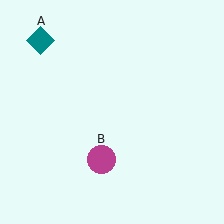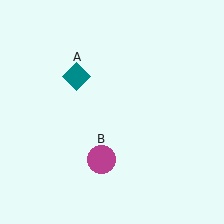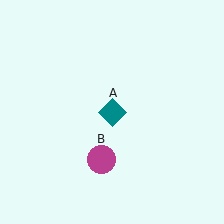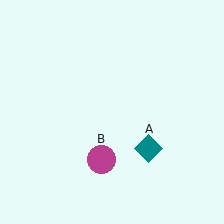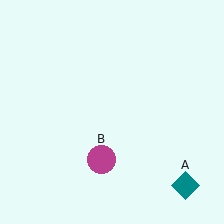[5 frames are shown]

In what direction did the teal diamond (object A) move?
The teal diamond (object A) moved down and to the right.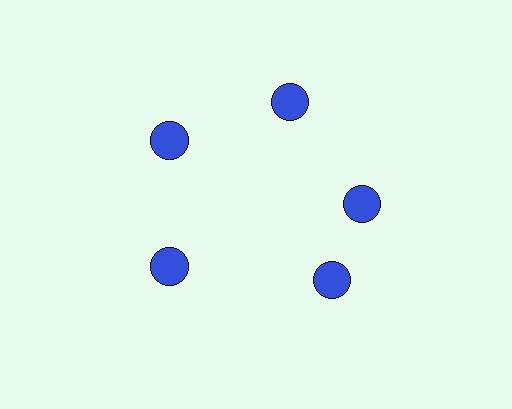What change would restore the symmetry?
The symmetry would be restored by rotating it back into even spacing with its neighbors so that all 5 circles sit at equal angles and equal distance from the center.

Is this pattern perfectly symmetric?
No. The 5 blue circles are arranged in a ring, but one element near the 5 o'clock position is rotated out of alignment along the ring, breaking the 5-fold rotational symmetry.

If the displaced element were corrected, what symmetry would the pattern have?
It would have 5-fold rotational symmetry — the pattern would map onto itself every 72 degrees.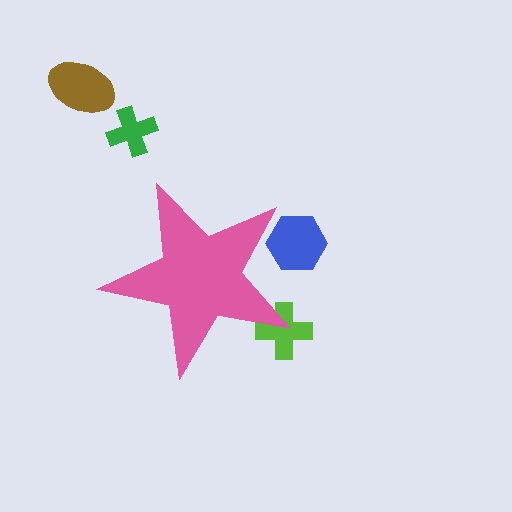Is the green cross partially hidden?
No, the green cross is fully visible.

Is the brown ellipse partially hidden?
No, the brown ellipse is fully visible.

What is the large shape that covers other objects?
A pink star.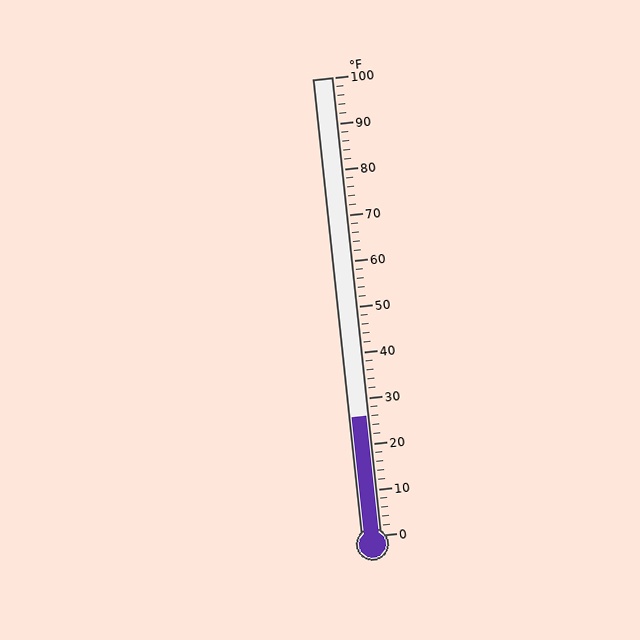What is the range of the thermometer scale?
The thermometer scale ranges from 0°F to 100°F.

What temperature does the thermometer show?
The thermometer shows approximately 26°F.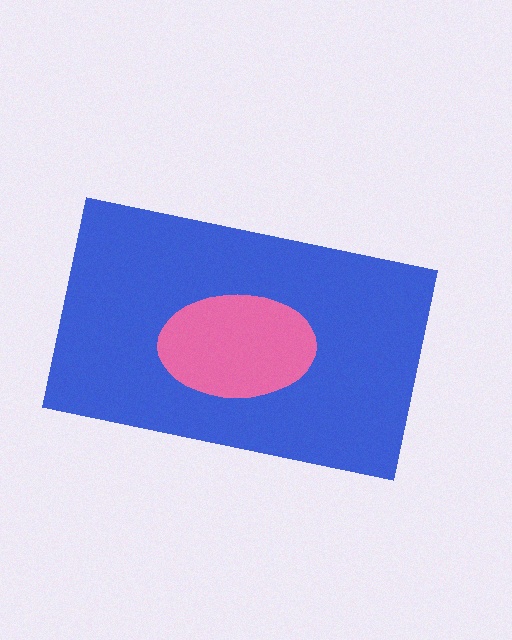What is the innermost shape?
The pink ellipse.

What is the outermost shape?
The blue rectangle.